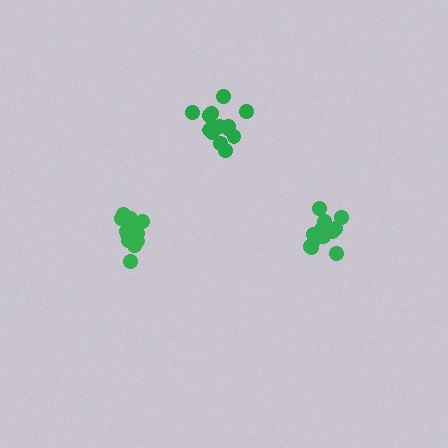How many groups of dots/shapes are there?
There are 3 groups.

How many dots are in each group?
Group 1: 14 dots, Group 2: 16 dots, Group 3: 14 dots (44 total).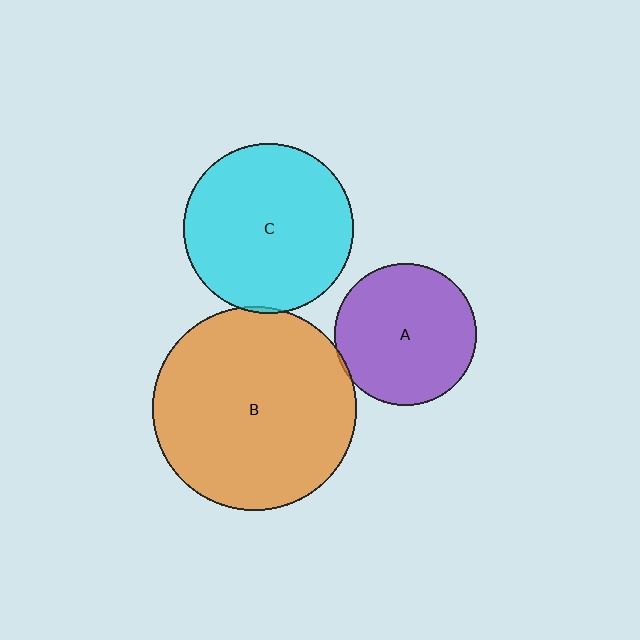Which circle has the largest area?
Circle B (orange).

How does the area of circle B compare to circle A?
Approximately 2.1 times.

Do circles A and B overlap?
Yes.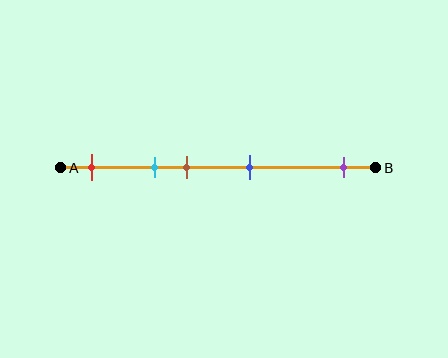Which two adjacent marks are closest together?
The cyan and brown marks are the closest adjacent pair.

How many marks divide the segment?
There are 5 marks dividing the segment.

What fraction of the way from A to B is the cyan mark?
The cyan mark is approximately 30% (0.3) of the way from A to B.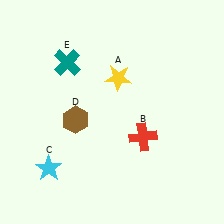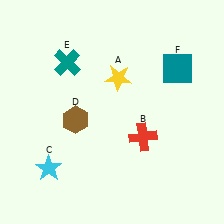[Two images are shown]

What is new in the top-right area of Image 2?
A teal square (F) was added in the top-right area of Image 2.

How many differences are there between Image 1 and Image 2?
There is 1 difference between the two images.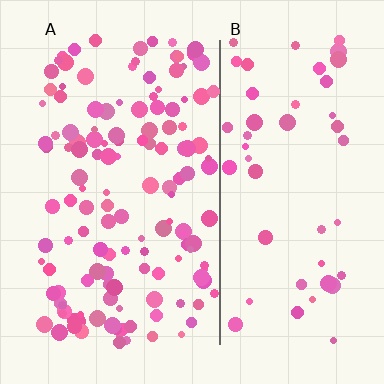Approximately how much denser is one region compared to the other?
Approximately 2.7× — region A over region B.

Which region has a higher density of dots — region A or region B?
A (the left).